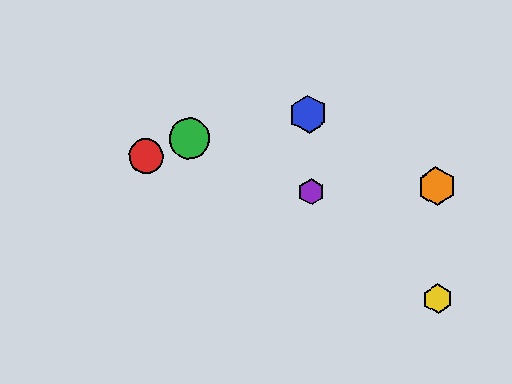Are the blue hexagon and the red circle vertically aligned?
No, the blue hexagon is at x≈308 and the red circle is at x≈146.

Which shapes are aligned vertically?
The blue hexagon, the purple hexagon are aligned vertically.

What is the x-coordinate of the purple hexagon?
The purple hexagon is at x≈311.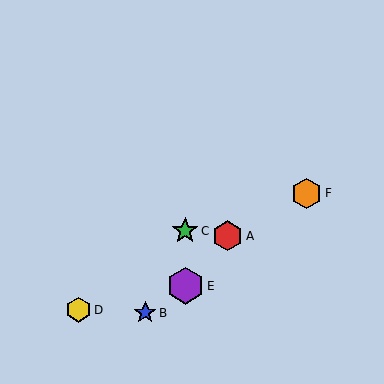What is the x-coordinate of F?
Object F is at x≈307.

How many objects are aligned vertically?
2 objects (C, E) are aligned vertically.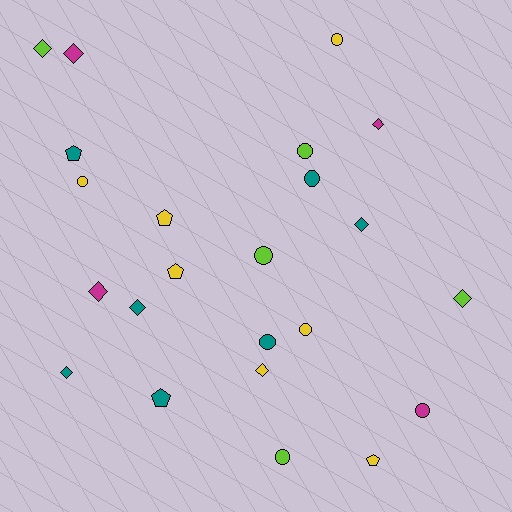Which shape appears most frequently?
Circle, with 9 objects.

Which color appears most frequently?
Yellow, with 7 objects.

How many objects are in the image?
There are 23 objects.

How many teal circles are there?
There are 2 teal circles.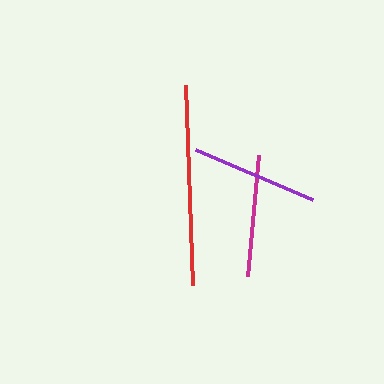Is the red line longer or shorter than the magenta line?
The red line is longer than the magenta line.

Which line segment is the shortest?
The magenta line is the shortest at approximately 121 pixels.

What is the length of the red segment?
The red segment is approximately 199 pixels long.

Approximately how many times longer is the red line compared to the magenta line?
The red line is approximately 1.6 times the length of the magenta line.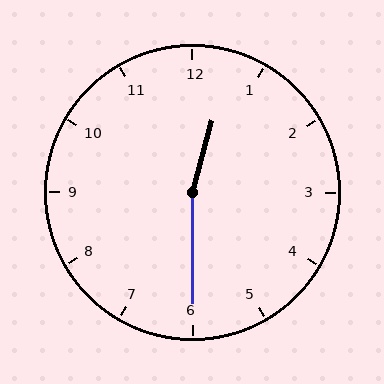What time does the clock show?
12:30.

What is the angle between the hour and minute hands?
Approximately 165 degrees.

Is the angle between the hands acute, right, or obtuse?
It is obtuse.